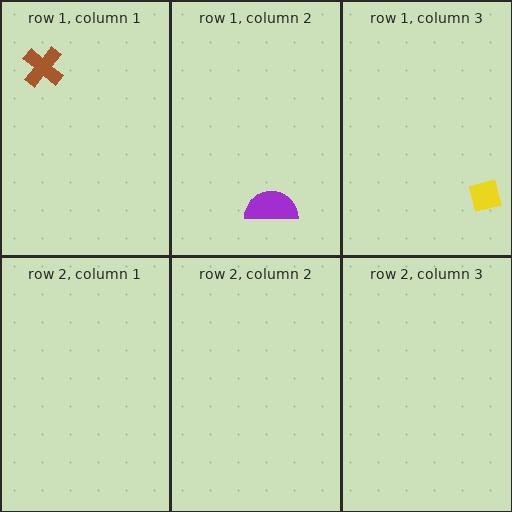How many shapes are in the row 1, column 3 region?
1.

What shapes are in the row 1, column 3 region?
The yellow square.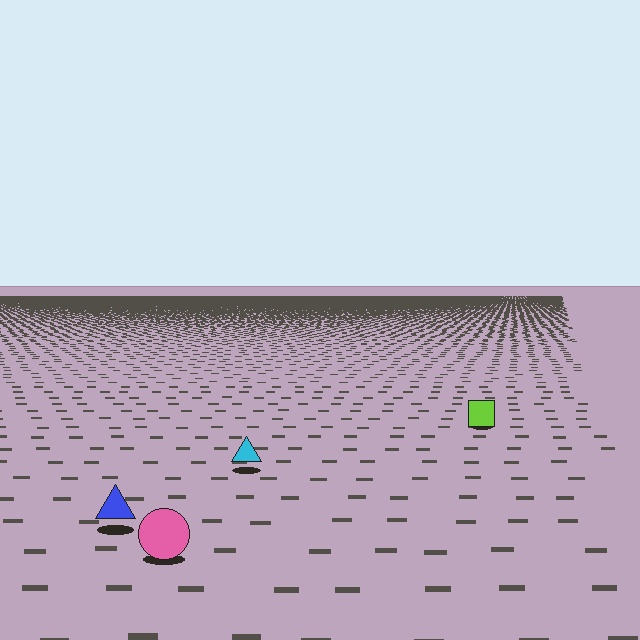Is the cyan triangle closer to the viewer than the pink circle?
No. The pink circle is closer — you can tell from the texture gradient: the ground texture is coarser near it.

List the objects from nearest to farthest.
From nearest to farthest: the pink circle, the blue triangle, the cyan triangle, the lime square.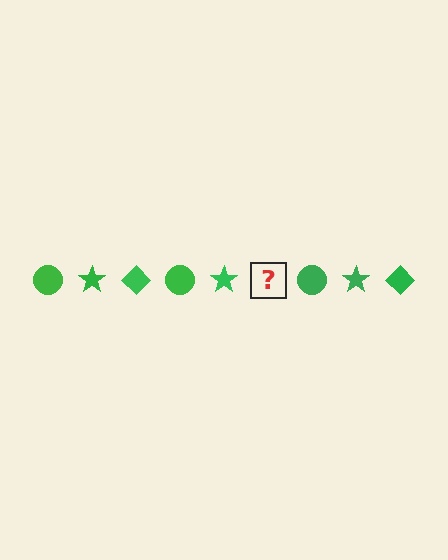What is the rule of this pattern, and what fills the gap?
The rule is that the pattern cycles through circle, star, diamond shapes in green. The gap should be filled with a green diamond.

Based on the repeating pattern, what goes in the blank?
The blank should be a green diamond.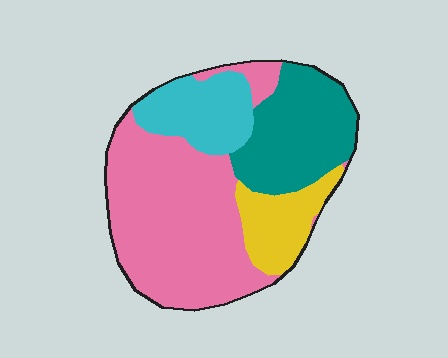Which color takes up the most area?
Pink, at roughly 50%.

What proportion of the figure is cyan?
Cyan covers 15% of the figure.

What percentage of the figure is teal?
Teal takes up about one quarter (1/4) of the figure.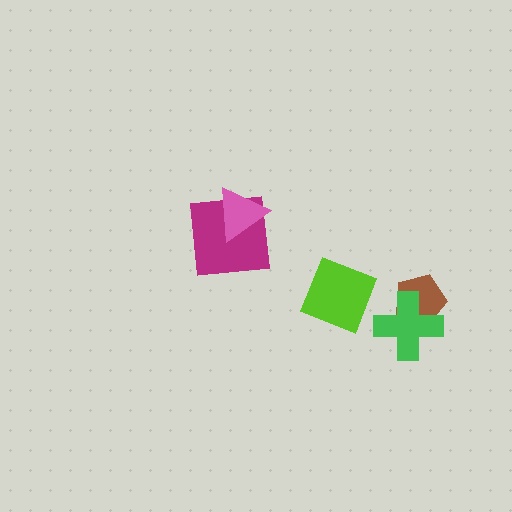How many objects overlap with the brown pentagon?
1 object overlaps with the brown pentagon.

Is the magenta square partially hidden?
Yes, it is partially covered by another shape.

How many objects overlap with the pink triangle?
1 object overlaps with the pink triangle.